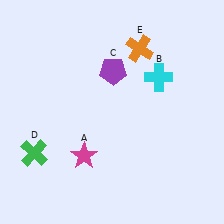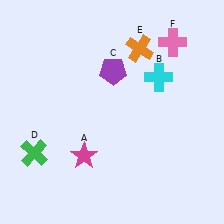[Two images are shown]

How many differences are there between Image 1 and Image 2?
There is 1 difference between the two images.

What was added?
A pink cross (F) was added in Image 2.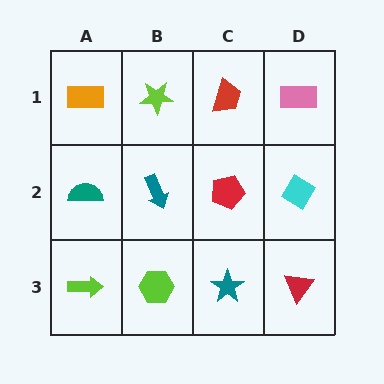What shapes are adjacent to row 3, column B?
A teal arrow (row 2, column B), a lime arrow (row 3, column A), a teal star (row 3, column C).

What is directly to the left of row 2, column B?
A teal semicircle.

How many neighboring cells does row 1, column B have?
3.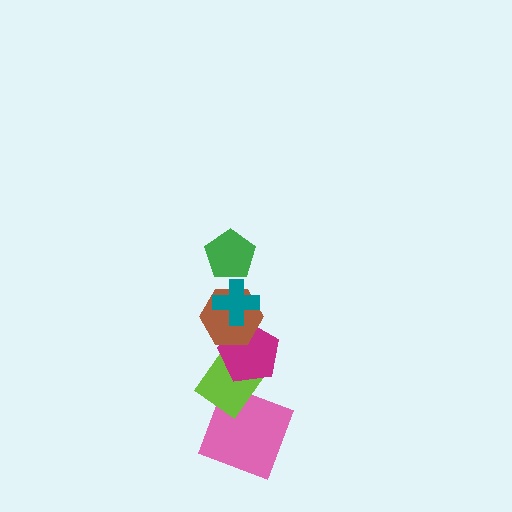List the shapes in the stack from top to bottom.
From top to bottom: the green pentagon, the teal cross, the brown hexagon, the magenta pentagon, the lime diamond, the pink square.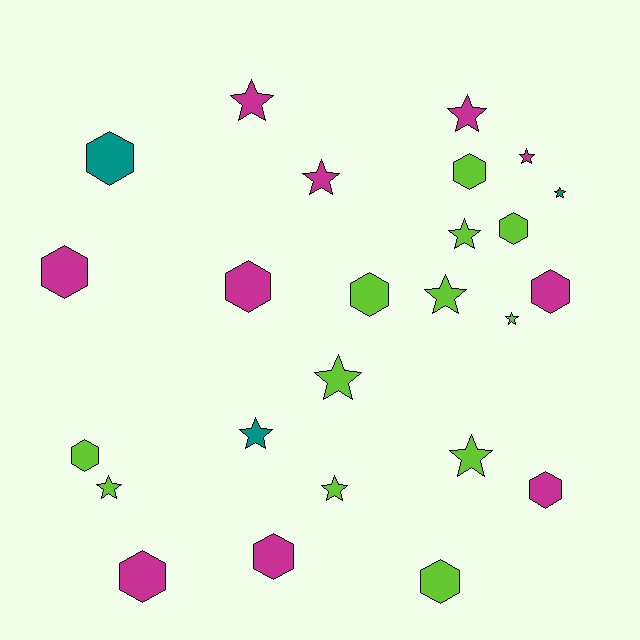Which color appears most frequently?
Lime, with 12 objects.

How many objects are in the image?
There are 25 objects.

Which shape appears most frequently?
Star, with 13 objects.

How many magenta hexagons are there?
There are 6 magenta hexagons.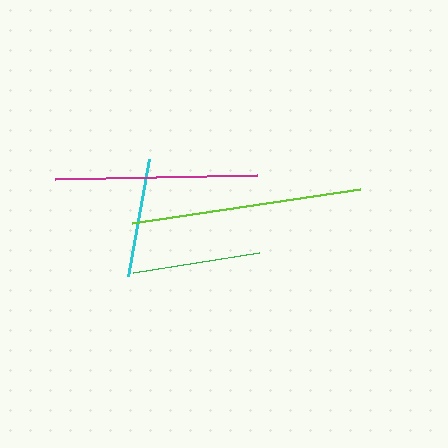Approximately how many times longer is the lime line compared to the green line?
The lime line is approximately 1.8 times the length of the green line.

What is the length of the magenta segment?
The magenta segment is approximately 202 pixels long.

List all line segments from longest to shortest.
From longest to shortest: lime, magenta, green, cyan.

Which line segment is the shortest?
The cyan line is the shortest at approximately 118 pixels.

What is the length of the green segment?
The green segment is approximately 128 pixels long.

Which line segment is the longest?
The lime line is the longest at approximately 230 pixels.